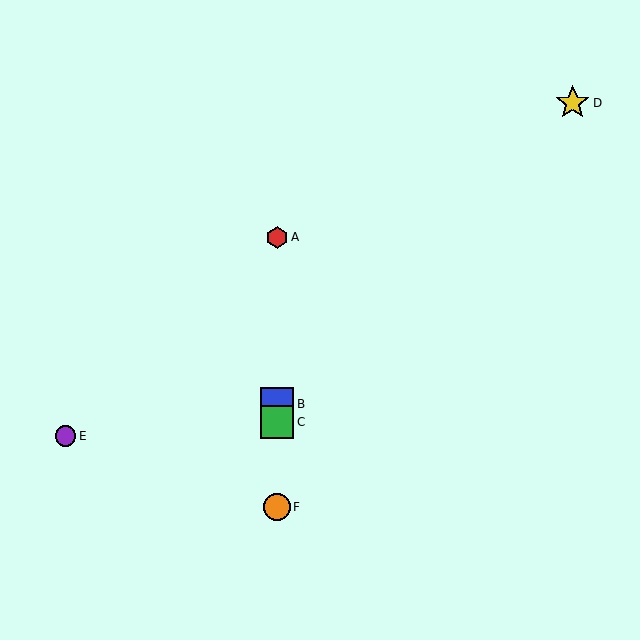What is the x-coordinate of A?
Object A is at x≈277.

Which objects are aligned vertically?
Objects A, B, C, F are aligned vertically.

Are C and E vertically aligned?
No, C is at x≈277 and E is at x≈65.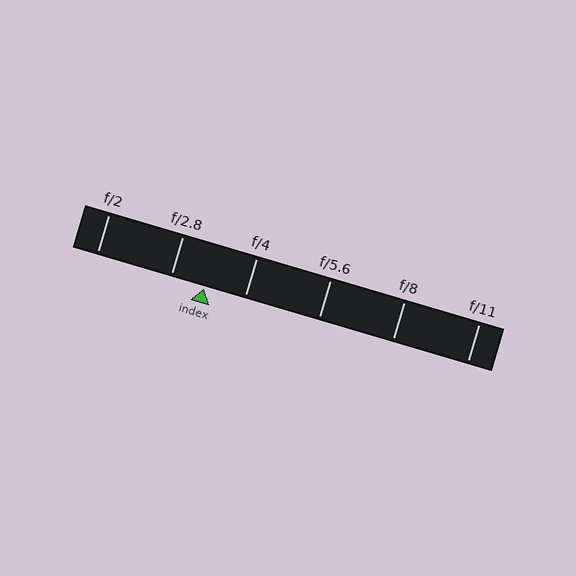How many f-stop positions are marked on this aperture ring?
There are 6 f-stop positions marked.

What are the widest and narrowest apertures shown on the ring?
The widest aperture shown is f/2 and the narrowest is f/11.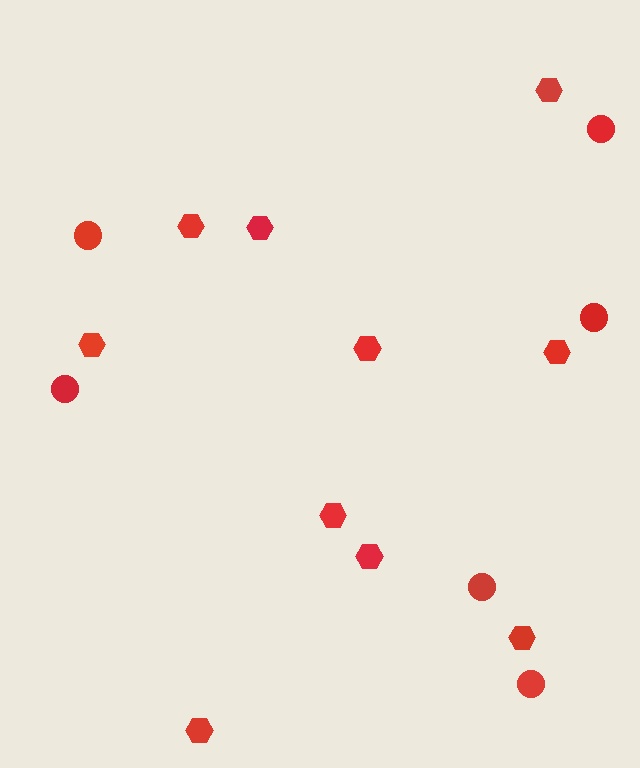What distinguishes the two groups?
There are 2 groups: one group of hexagons (10) and one group of circles (6).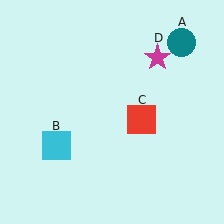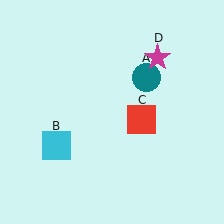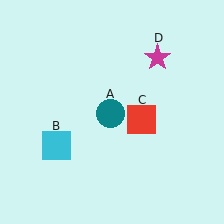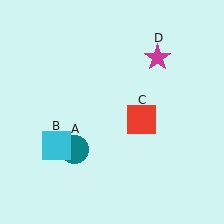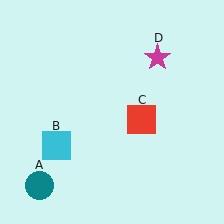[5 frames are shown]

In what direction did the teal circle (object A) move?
The teal circle (object A) moved down and to the left.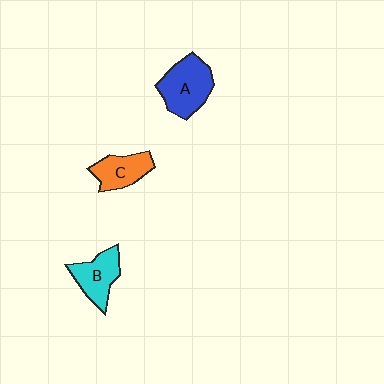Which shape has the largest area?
Shape A (blue).